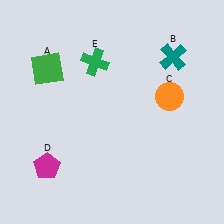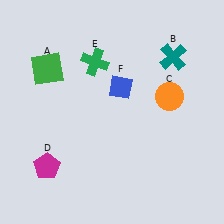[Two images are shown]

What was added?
A blue diamond (F) was added in Image 2.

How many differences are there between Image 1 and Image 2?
There is 1 difference between the two images.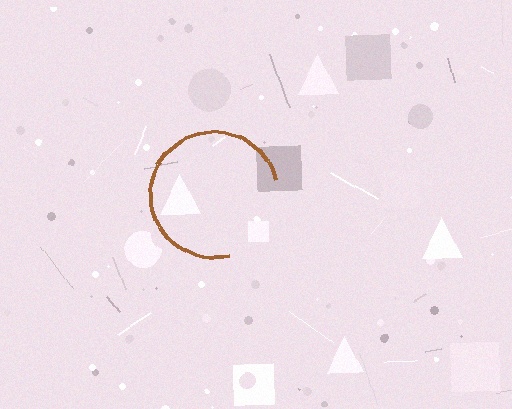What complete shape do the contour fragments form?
The contour fragments form a circle.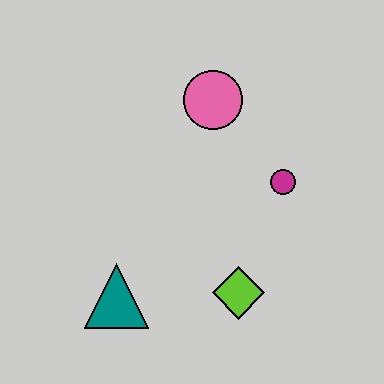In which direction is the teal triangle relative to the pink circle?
The teal triangle is below the pink circle.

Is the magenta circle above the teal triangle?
Yes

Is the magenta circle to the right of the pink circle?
Yes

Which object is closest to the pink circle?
The magenta circle is closest to the pink circle.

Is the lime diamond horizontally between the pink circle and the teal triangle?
No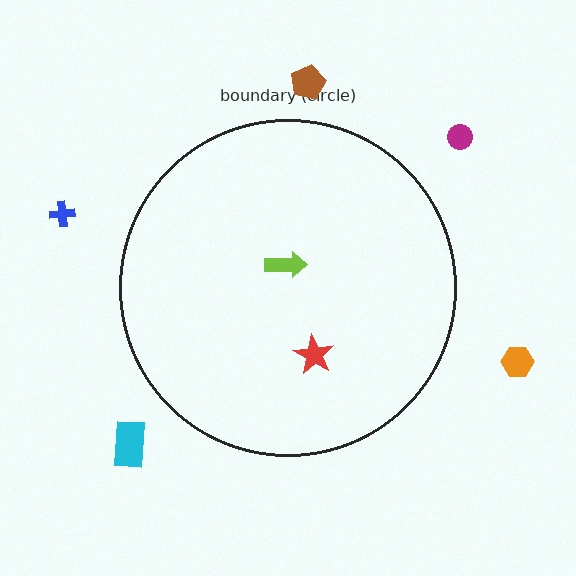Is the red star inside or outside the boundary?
Inside.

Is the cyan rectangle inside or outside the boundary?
Outside.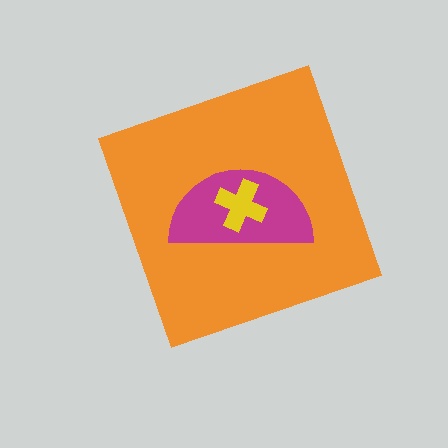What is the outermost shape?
The orange diamond.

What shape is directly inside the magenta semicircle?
The yellow cross.